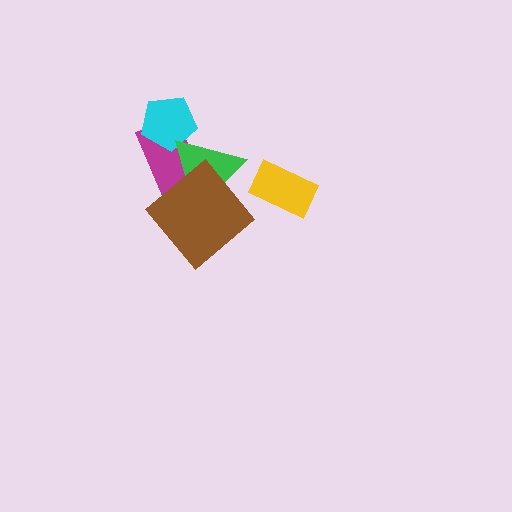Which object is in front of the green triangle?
The brown diamond is in front of the green triangle.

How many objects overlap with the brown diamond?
2 objects overlap with the brown diamond.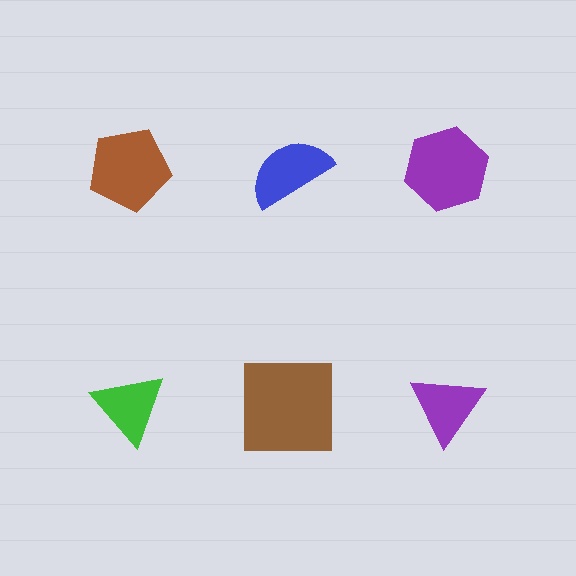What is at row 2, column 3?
A purple triangle.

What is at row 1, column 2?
A blue semicircle.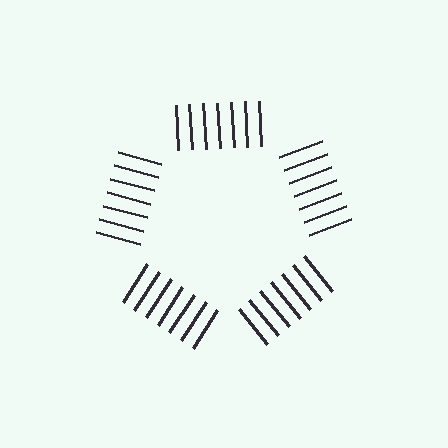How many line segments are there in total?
35 — 7 along each of the 5 edges.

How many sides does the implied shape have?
5 sides — the line-ends trace a pentagon.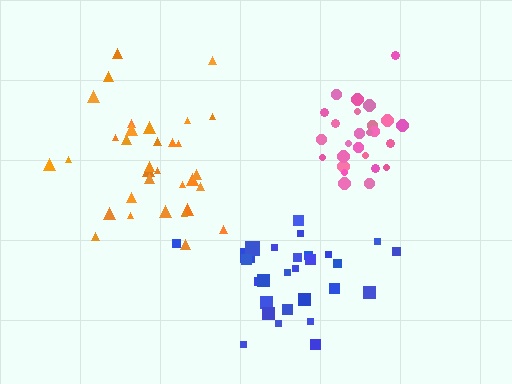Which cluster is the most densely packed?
Pink.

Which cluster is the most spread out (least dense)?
Blue.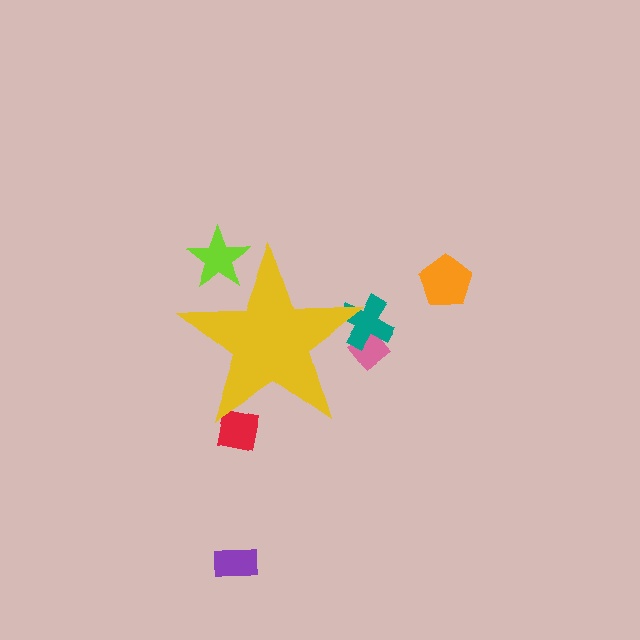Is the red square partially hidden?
Yes, the red square is partially hidden behind the yellow star.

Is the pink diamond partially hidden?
Yes, the pink diamond is partially hidden behind the yellow star.